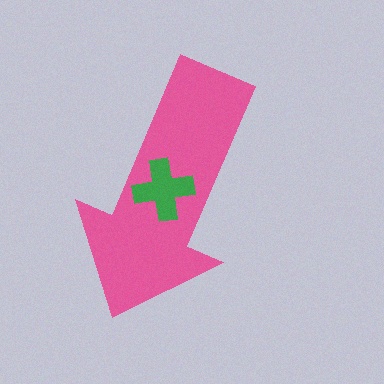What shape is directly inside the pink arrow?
The green cross.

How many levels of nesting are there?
2.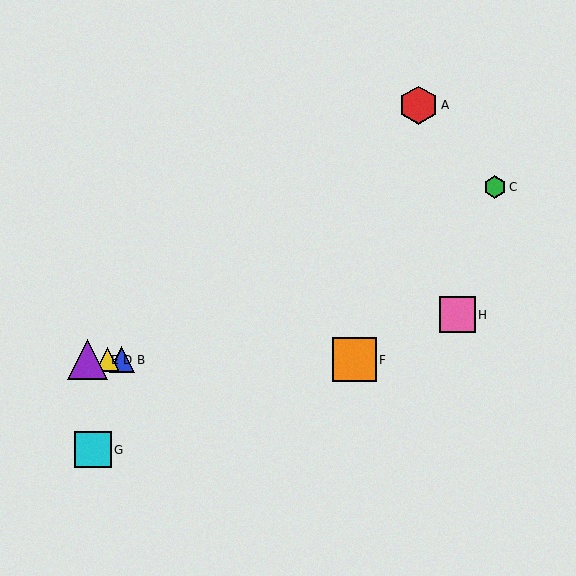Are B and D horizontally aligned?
Yes, both are at y≈360.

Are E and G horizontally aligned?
No, E is at y≈360 and G is at y≈450.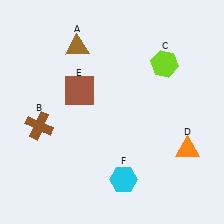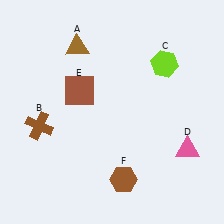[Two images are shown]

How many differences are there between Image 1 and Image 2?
There are 2 differences between the two images.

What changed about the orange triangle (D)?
In Image 1, D is orange. In Image 2, it changed to pink.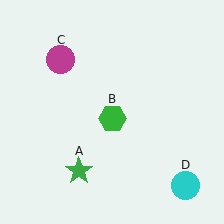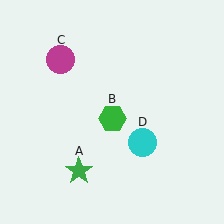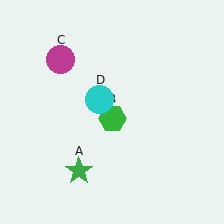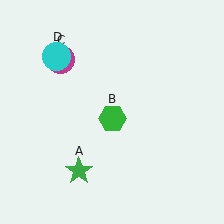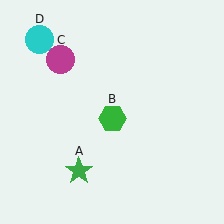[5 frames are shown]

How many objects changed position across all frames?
1 object changed position: cyan circle (object D).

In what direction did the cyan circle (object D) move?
The cyan circle (object D) moved up and to the left.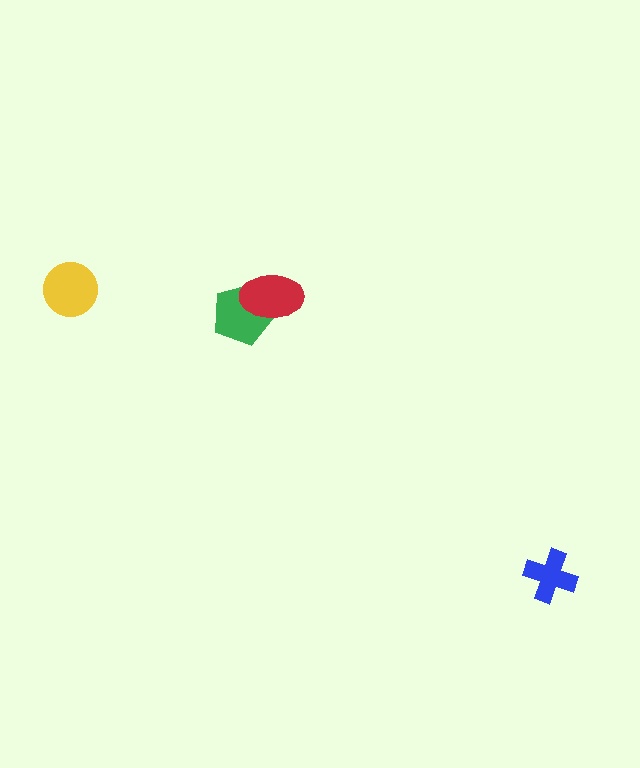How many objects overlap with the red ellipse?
1 object overlaps with the red ellipse.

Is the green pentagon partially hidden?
Yes, it is partially covered by another shape.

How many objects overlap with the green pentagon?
1 object overlaps with the green pentagon.